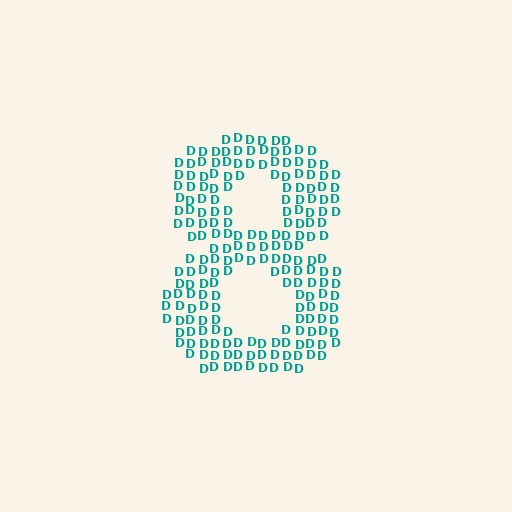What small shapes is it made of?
It is made of small letter D's.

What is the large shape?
The large shape is the digit 8.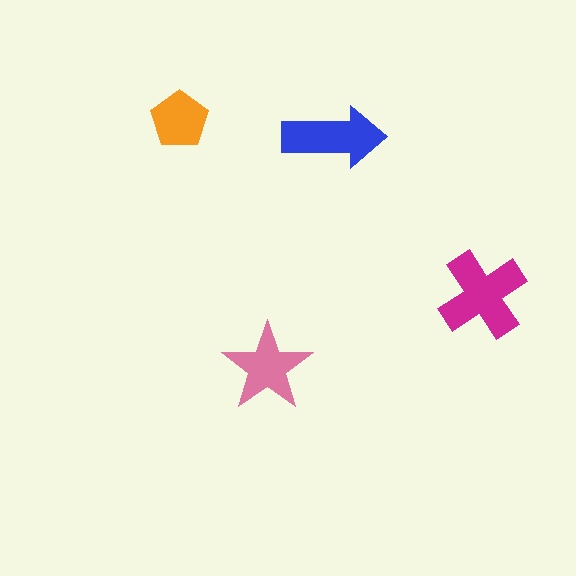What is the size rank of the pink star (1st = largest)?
3rd.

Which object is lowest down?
The pink star is bottommost.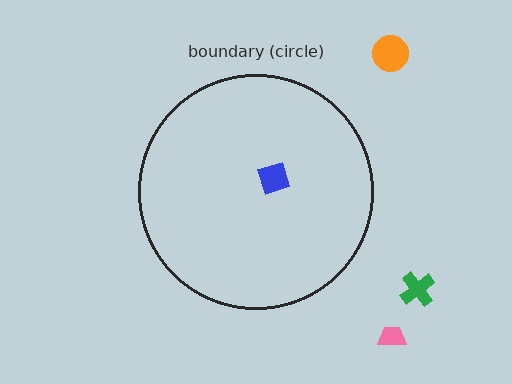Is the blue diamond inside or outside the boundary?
Inside.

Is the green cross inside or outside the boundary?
Outside.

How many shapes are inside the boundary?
1 inside, 3 outside.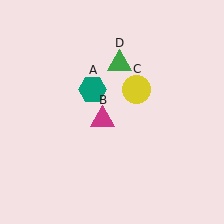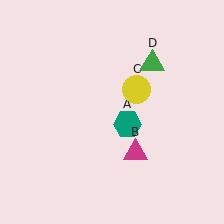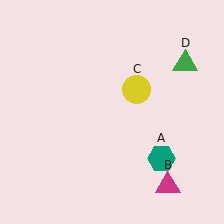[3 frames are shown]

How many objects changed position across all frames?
3 objects changed position: teal hexagon (object A), magenta triangle (object B), green triangle (object D).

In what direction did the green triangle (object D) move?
The green triangle (object D) moved right.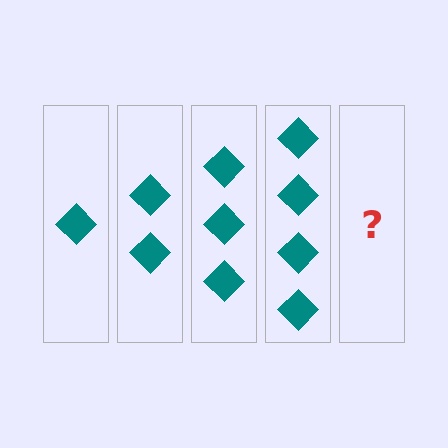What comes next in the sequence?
The next element should be 5 diamonds.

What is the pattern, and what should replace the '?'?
The pattern is that each step adds one more diamond. The '?' should be 5 diamonds.